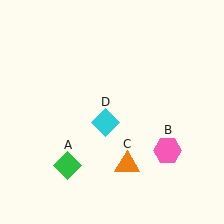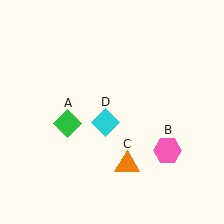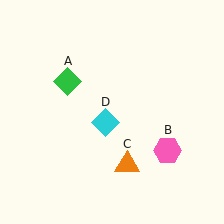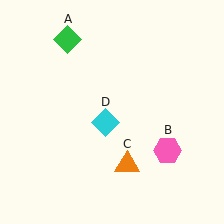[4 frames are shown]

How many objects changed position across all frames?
1 object changed position: green diamond (object A).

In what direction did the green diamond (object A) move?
The green diamond (object A) moved up.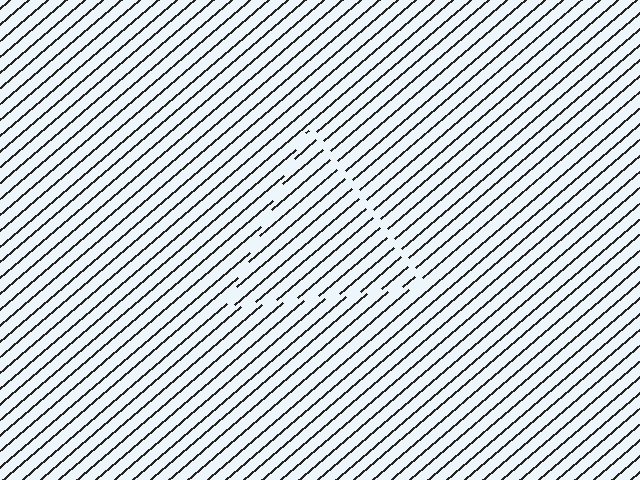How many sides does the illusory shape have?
3 sides — the line-ends trace a triangle.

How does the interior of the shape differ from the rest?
The interior of the shape contains the same grating, shifted by half a period — the contour is defined by the phase discontinuity where line-ends from the inner and outer gratings abut.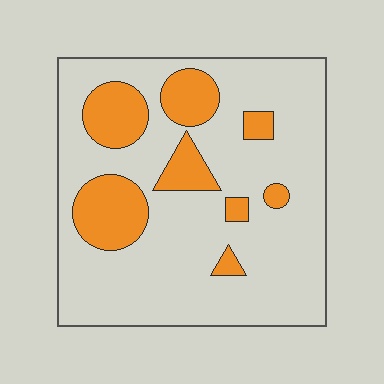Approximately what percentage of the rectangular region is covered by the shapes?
Approximately 20%.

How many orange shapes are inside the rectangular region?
8.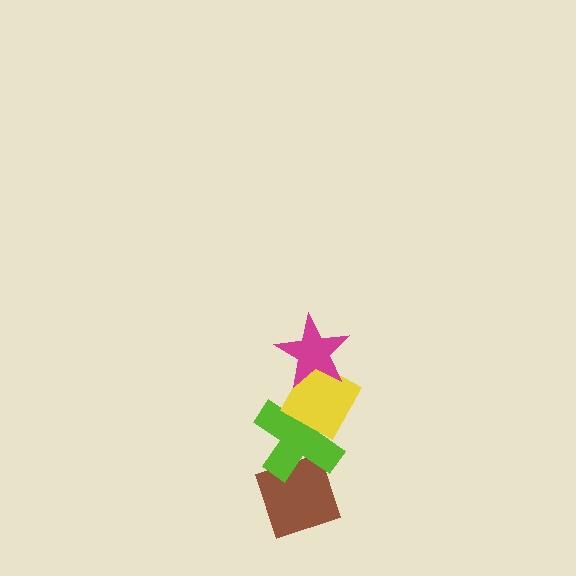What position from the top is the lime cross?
The lime cross is 3rd from the top.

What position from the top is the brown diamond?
The brown diamond is 4th from the top.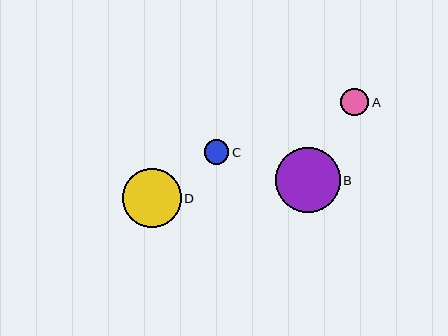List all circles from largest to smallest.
From largest to smallest: B, D, A, C.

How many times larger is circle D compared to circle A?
Circle D is approximately 2.1 times the size of circle A.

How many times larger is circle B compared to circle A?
Circle B is approximately 2.4 times the size of circle A.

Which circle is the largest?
Circle B is the largest with a size of approximately 65 pixels.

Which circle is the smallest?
Circle C is the smallest with a size of approximately 24 pixels.